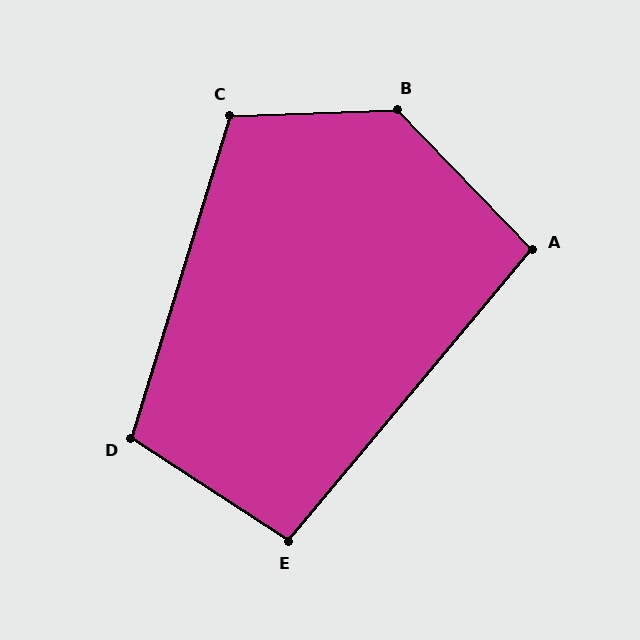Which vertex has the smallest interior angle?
A, at approximately 96 degrees.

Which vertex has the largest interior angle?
B, at approximately 132 degrees.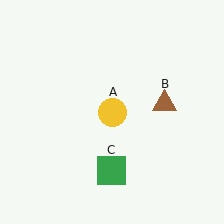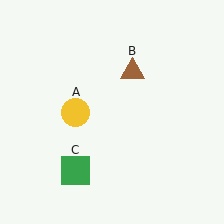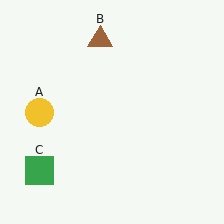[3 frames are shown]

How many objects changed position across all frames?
3 objects changed position: yellow circle (object A), brown triangle (object B), green square (object C).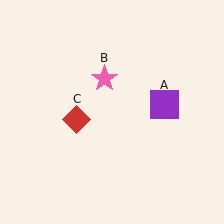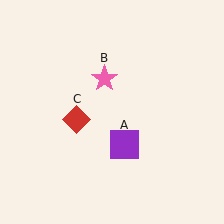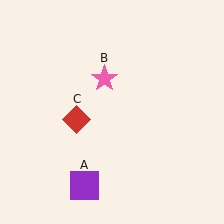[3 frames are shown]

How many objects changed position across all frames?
1 object changed position: purple square (object A).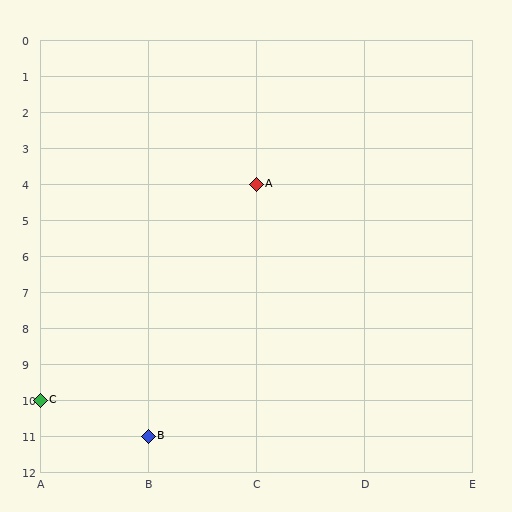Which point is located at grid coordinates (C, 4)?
Point A is at (C, 4).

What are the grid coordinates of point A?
Point A is at grid coordinates (C, 4).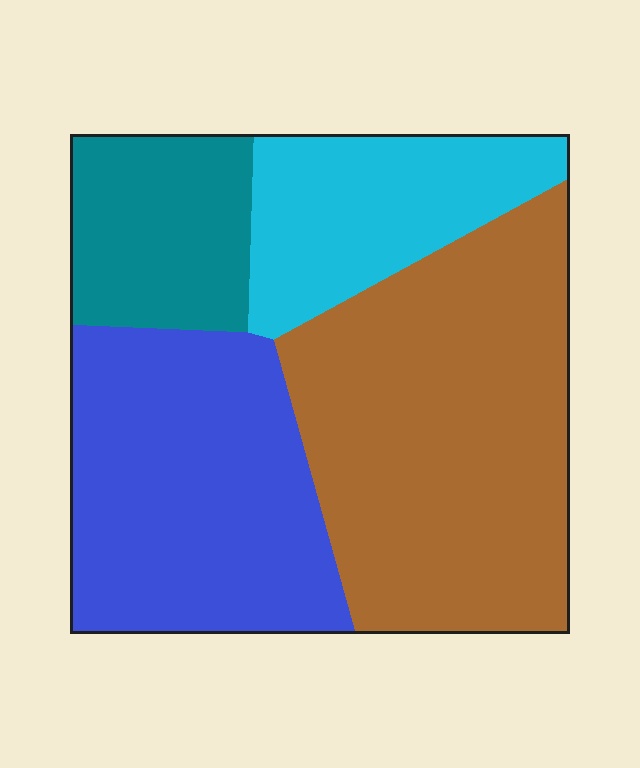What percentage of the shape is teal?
Teal takes up less than a quarter of the shape.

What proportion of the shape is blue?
Blue takes up between a quarter and a half of the shape.